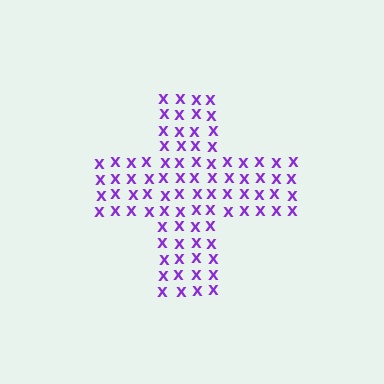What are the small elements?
The small elements are letter X's.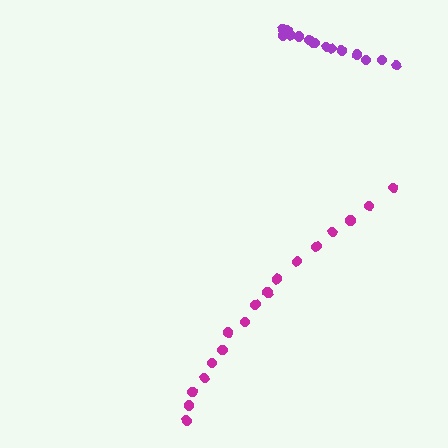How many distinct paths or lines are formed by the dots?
There are 2 distinct paths.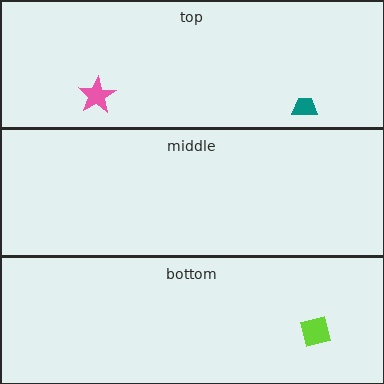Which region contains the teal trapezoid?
The top region.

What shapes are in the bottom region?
The lime square.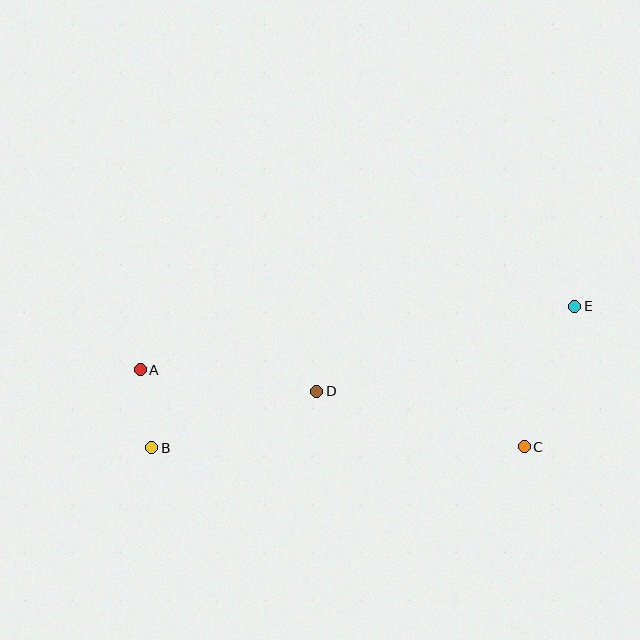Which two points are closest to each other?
Points A and B are closest to each other.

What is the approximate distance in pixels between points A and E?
The distance between A and E is approximately 439 pixels.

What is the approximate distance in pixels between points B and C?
The distance between B and C is approximately 373 pixels.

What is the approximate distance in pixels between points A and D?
The distance between A and D is approximately 178 pixels.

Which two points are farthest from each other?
Points B and E are farthest from each other.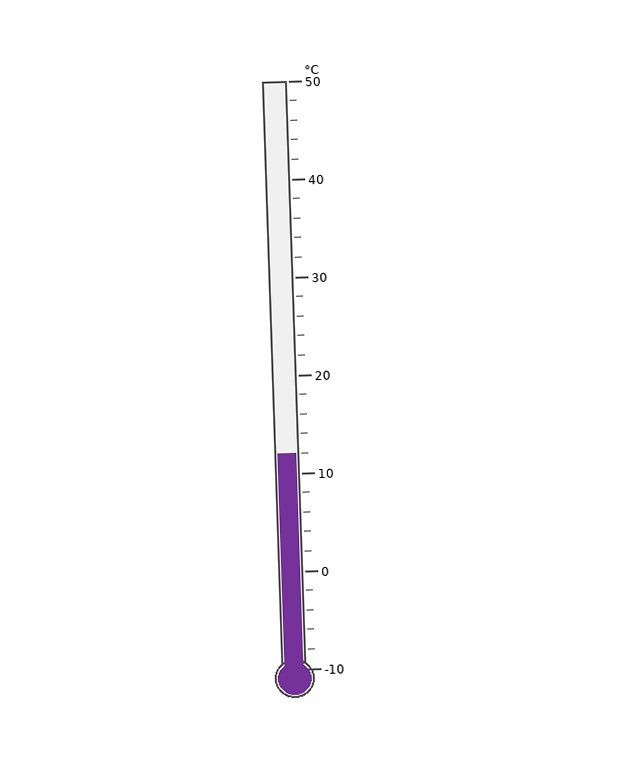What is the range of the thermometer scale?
The thermometer scale ranges from -10°C to 50°C.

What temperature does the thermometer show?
The thermometer shows approximately 12°C.